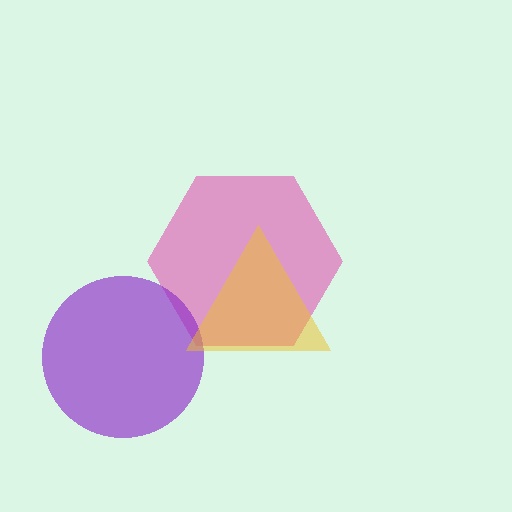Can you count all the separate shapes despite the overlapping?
Yes, there are 3 separate shapes.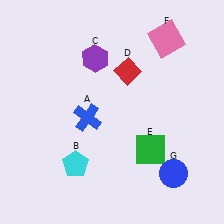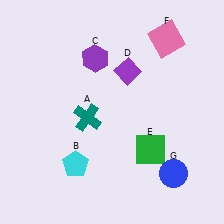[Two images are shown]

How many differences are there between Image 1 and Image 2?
There are 2 differences between the two images.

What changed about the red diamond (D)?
In Image 1, D is red. In Image 2, it changed to purple.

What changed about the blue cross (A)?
In Image 1, A is blue. In Image 2, it changed to teal.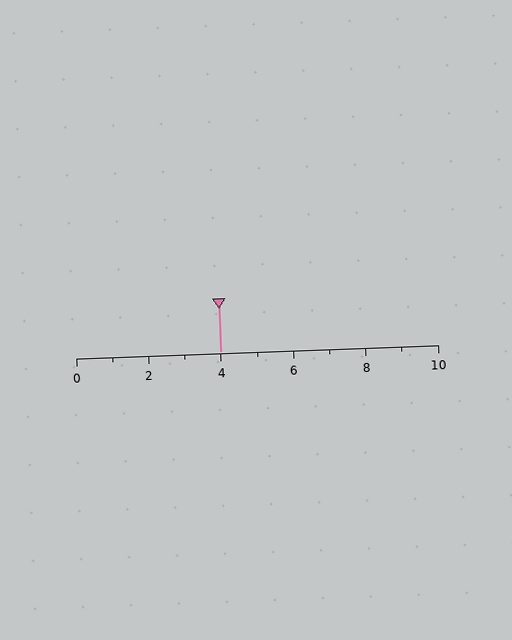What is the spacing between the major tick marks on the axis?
The major ticks are spaced 2 apart.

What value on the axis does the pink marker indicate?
The marker indicates approximately 4.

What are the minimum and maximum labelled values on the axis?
The axis runs from 0 to 10.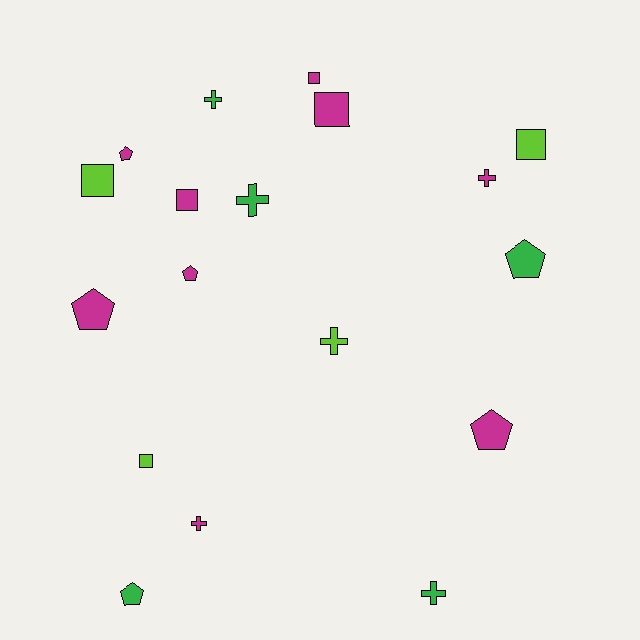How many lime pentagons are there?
There are no lime pentagons.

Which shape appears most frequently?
Cross, with 6 objects.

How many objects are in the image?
There are 18 objects.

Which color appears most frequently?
Magenta, with 9 objects.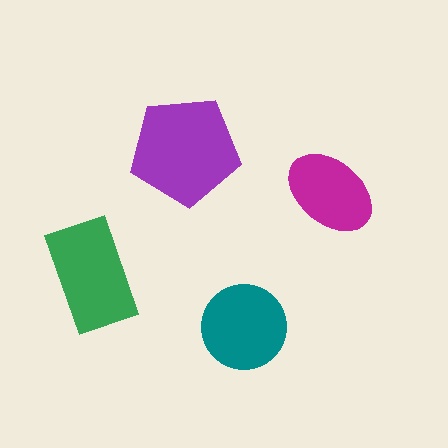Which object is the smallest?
The magenta ellipse.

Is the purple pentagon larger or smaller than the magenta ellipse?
Larger.